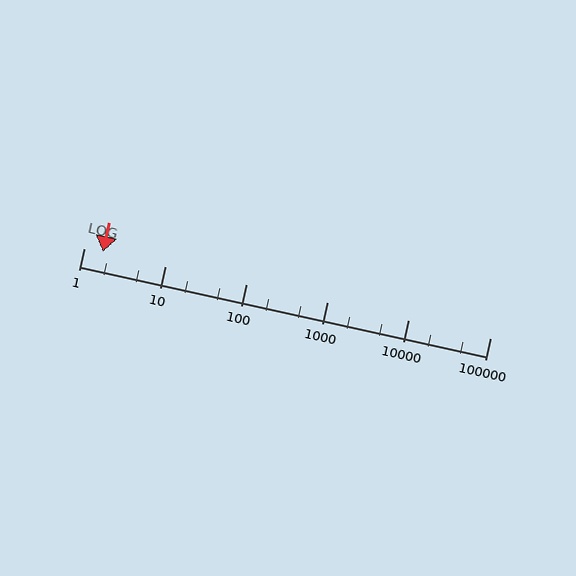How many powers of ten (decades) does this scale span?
The scale spans 5 decades, from 1 to 100000.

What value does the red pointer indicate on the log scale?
The pointer indicates approximately 1.7.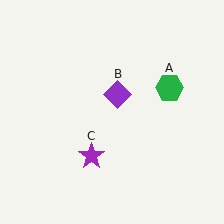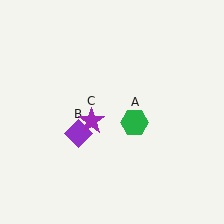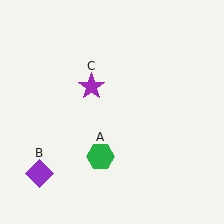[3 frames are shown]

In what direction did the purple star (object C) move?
The purple star (object C) moved up.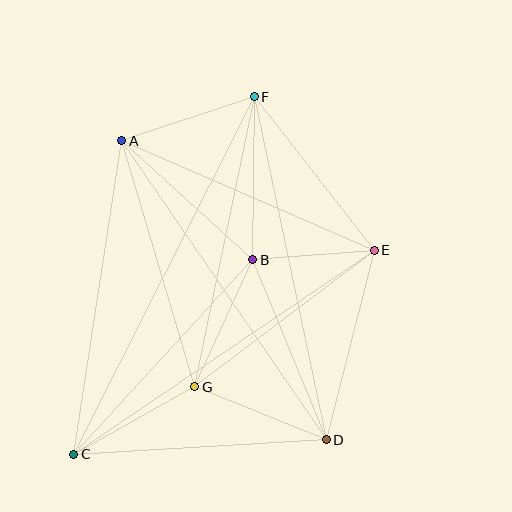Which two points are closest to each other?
Points B and E are closest to each other.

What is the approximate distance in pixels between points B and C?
The distance between B and C is approximately 264 pixels.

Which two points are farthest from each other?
Points C and F are farthest from each other.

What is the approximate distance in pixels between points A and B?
The distance between A and B is approximately 177 pixels.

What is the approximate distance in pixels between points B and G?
The distance between B and G is approximately 140 pixels.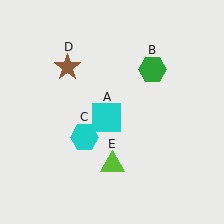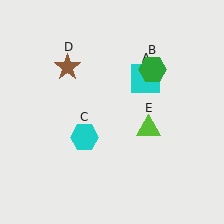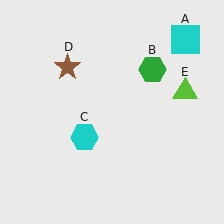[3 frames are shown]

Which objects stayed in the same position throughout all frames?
Green hexagon (object B) and cyan hexagon (object C) and brown star (object D) remained stationary.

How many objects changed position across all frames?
2 objects changed position: cyan square (object A), lime triangle (object E).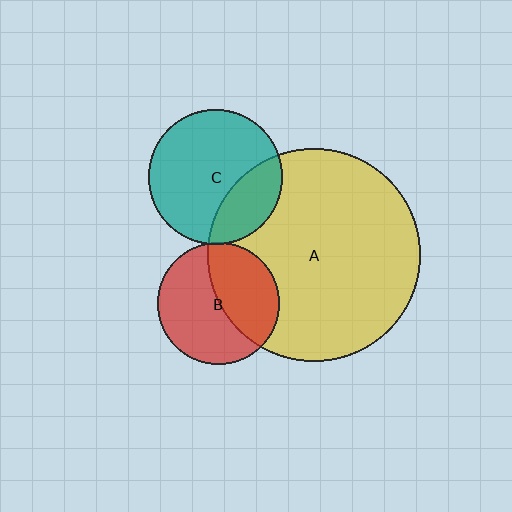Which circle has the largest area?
Circle A (yellow).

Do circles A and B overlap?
Yes.